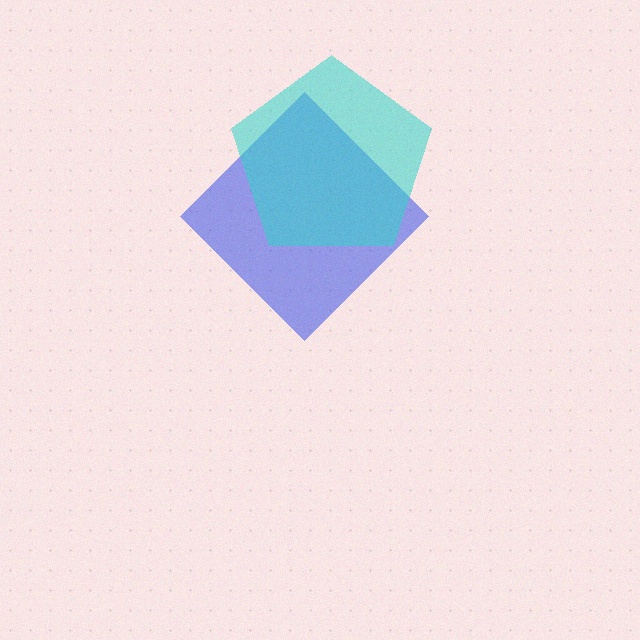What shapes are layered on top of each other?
The layered shapes are: a blue diamond, a cyan pentagon.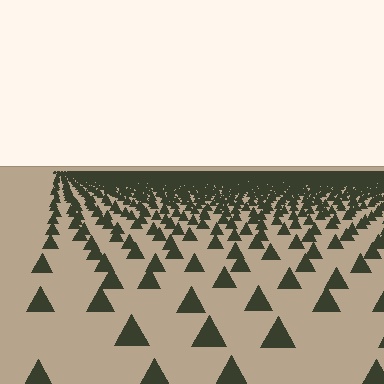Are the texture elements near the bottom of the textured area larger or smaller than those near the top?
Larger. Near the bottom, elements are closer to the viewer and appear at a bigger on-screen size.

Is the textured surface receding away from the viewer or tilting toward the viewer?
The surface is receding away from the viewer. Texture elements get smaller and denser toward the top.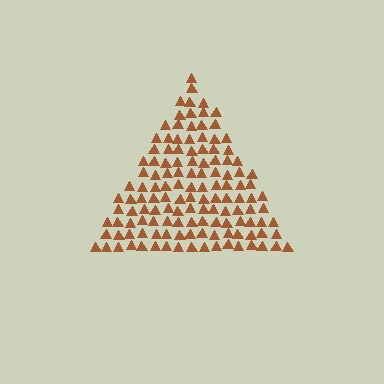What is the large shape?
The large shape is a triangle.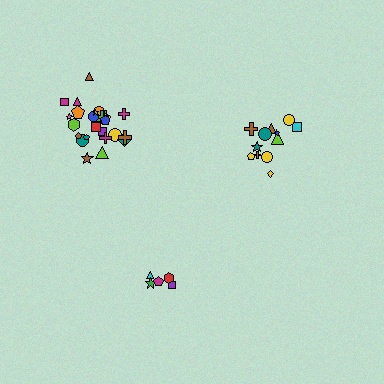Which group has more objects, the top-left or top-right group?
The top-left group.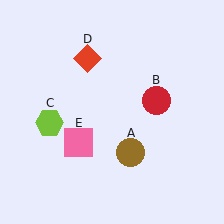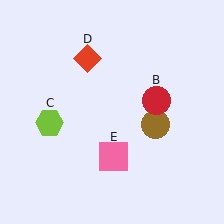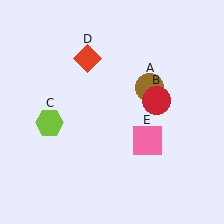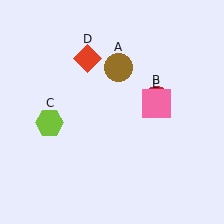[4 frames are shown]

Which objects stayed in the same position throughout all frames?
Red circle (object B) and lime hexagon (object C) and red diamond (object D) remained stationary.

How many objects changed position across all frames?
2 objects changed position: brown circle (object A), pink square (object E).